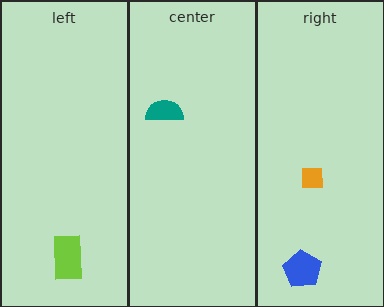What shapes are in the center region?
The teal semicircle.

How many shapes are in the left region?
1.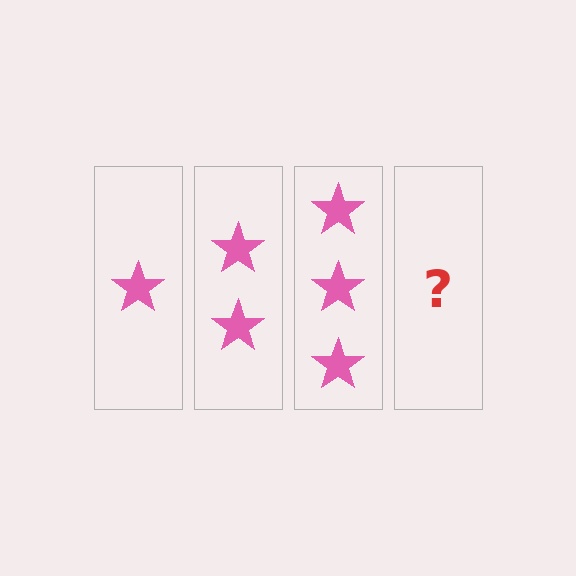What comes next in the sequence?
The next element should be 4 stars.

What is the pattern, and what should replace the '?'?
The pattern is that each step adds one more star. The '?' should be 4 stars.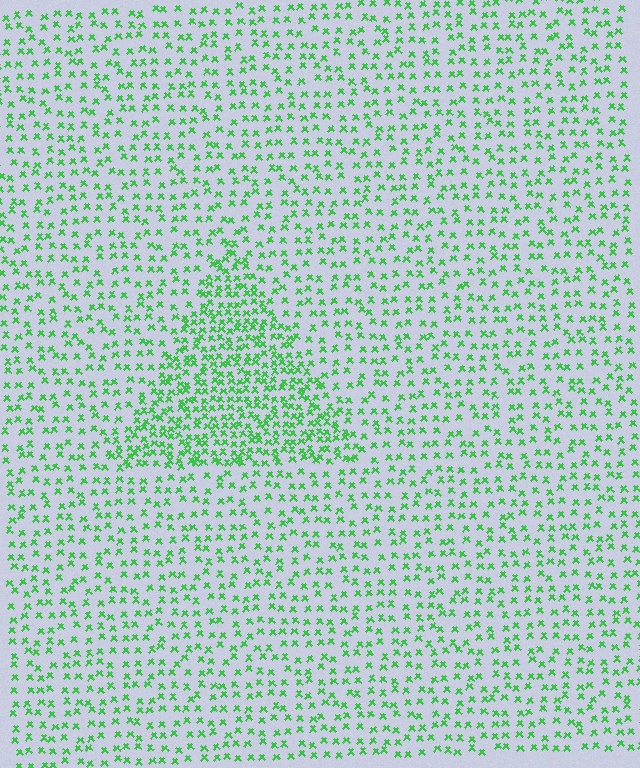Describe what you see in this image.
The image contains small green elements arranged at two different densities. A triangle-shaped region is visible where the elements are more densely packed than the surrounding area.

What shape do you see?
I see a triangle.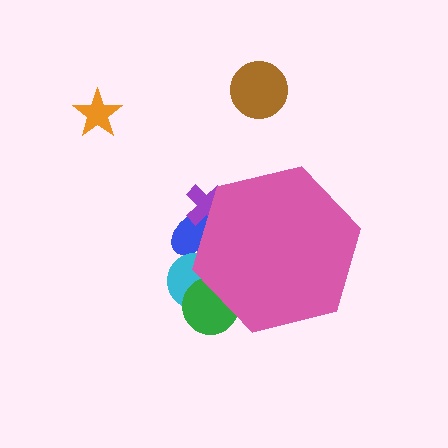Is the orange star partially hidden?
No, the orange star is fully visible.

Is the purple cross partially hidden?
Yes, the purple cross is partially hidden behind the pink hexagon.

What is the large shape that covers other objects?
A pink hexagon.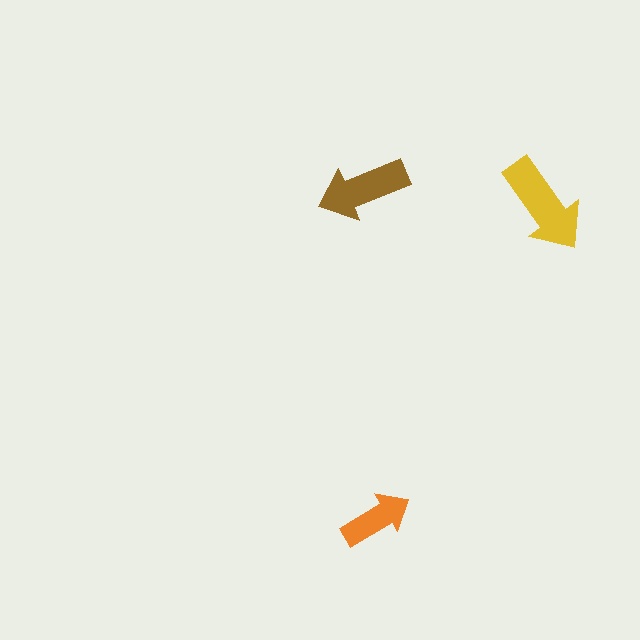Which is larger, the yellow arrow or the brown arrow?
The yellow one.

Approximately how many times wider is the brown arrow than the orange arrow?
About 1.5 times wider.